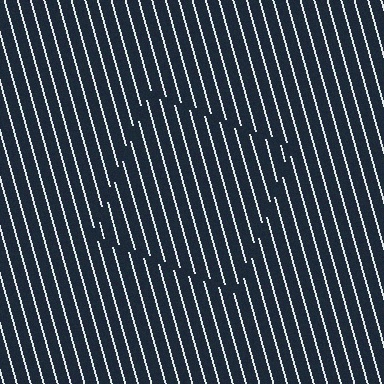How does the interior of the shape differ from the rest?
The interior of the shape contains the same grating, shifted by half a period — the contour is defined by the phase discontinuity where line-ends from the inner and outer gratings abut.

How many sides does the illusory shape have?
4 sides — the line-ends trace a square.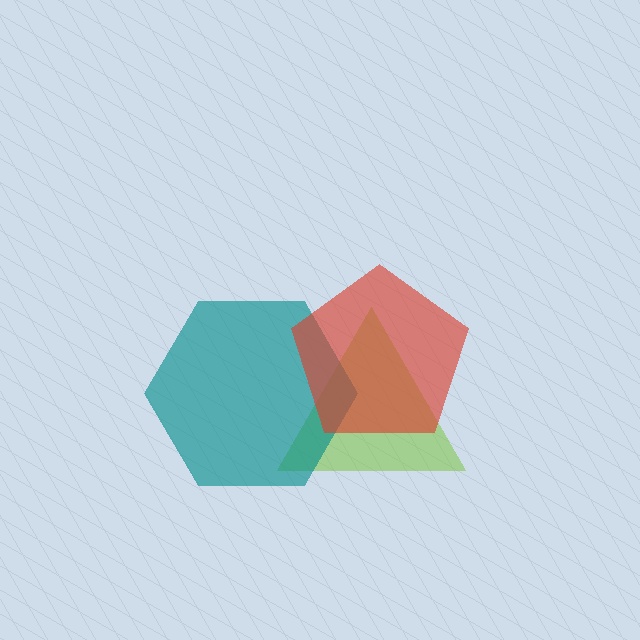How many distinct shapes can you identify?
There are 3 distinct shapes: a lime triangle, a teal hexagon, a red pentagon.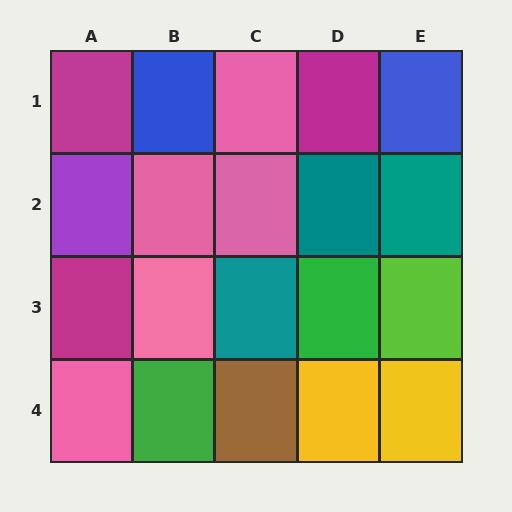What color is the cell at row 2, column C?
Pink.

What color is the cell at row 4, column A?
Pink.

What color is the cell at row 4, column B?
Green.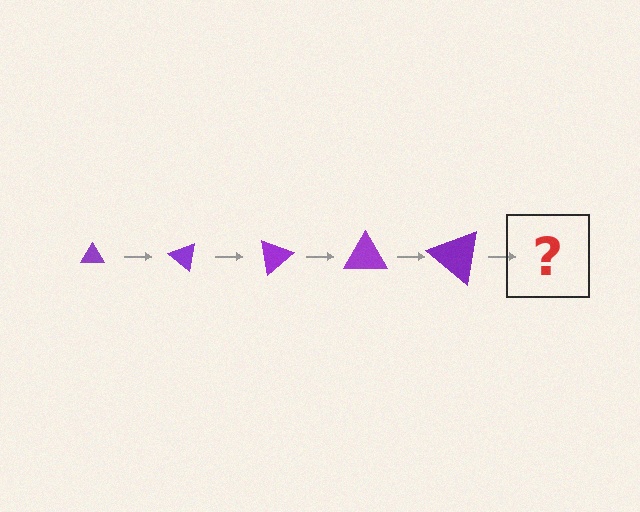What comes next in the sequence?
The next element should be a triangle, larger than the previous one and rotated 200 degrees from the start.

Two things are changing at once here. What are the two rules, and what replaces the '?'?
The two rules are that the triangle grows larger each step and it rotates 40 degrees each step. The '?' should be a triangle, larger than the previous one and rotated 200 degrees from the start.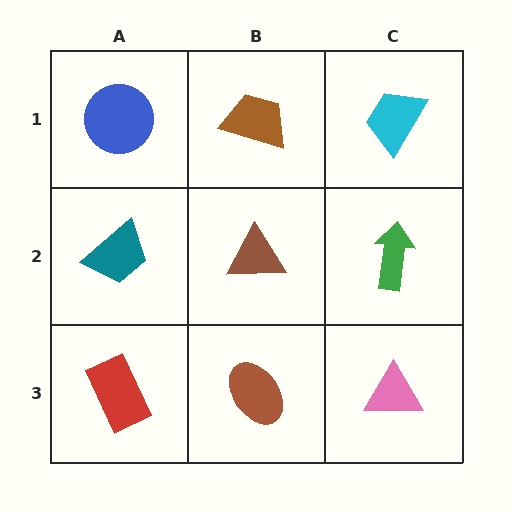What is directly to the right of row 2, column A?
A brown triangle.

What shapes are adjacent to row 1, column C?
A green arrow (row 2, column C), a brown trapezoid (row 1, column B).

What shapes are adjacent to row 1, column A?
A teal trapezoid (row 2, column A), a brown trapezoid (row 1, column B).